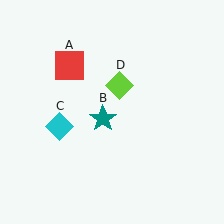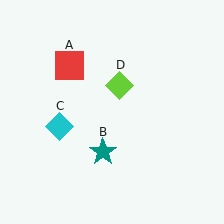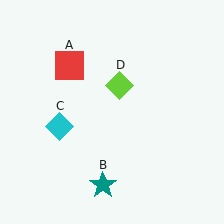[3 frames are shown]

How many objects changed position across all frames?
1 object changed position: teal star (object B).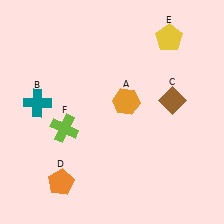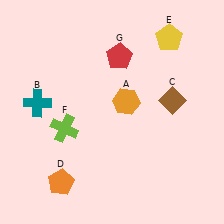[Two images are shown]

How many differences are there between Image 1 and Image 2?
There is 1 difference between the two images.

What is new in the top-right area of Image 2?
A red pentagon (G) was added in the top-right area of Image 2.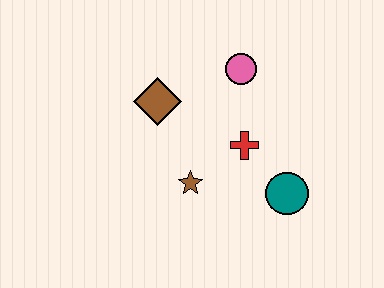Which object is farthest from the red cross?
The brown diamond is farthest from the red cross.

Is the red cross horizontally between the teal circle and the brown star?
Yes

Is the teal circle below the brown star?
Yes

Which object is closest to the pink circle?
The red cross is closest to the pink circle.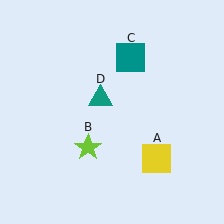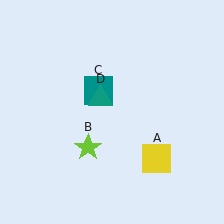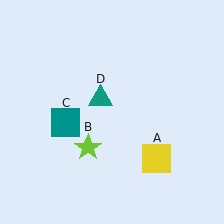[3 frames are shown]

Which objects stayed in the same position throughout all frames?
Yellow square (object A) and lime star (object B) and teal triangle (object D) remained stationary.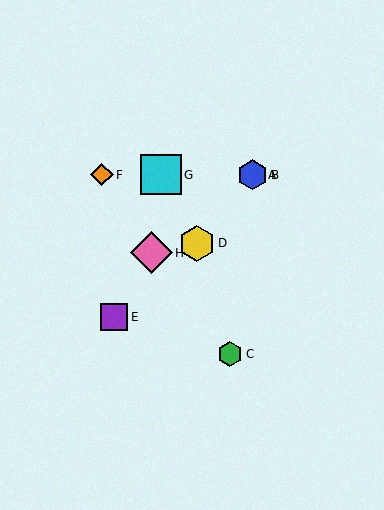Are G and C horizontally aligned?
No, G is at y≈175 and C is at y≈354.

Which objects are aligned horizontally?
Objects A, B, F, G are aligned horizontally.